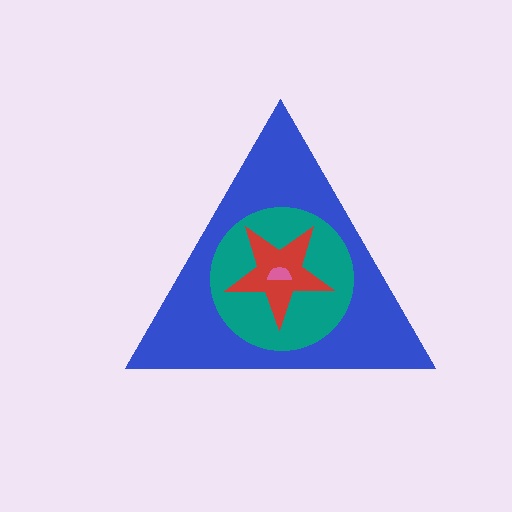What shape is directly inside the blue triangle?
The teal circle.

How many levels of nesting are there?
4.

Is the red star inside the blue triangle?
Yes.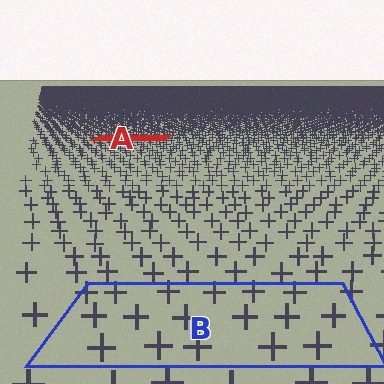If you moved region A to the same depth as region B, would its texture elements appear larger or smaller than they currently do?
They would appear larger. At a closer depth, the same texture elements are projected at a bigger on-screen size.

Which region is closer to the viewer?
Region B is closer. The texture elements there are larger and more spread out.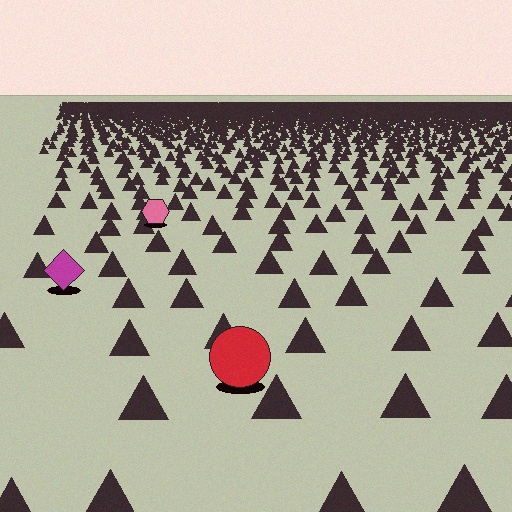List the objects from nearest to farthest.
From nearest to farthest: the red circle, the magenta diamond, the pink hexagon.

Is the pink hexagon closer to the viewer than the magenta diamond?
No. The magenta diamond is closer — you can tell from the texture gradient: the ground texture is coarser near it.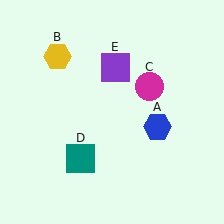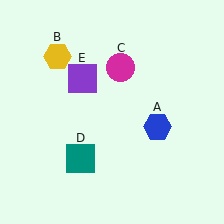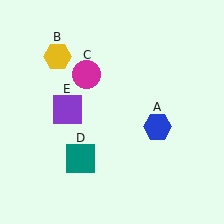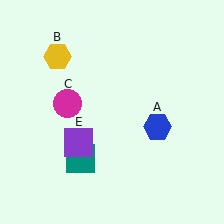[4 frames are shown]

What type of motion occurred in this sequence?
The magenta circle (object C), purple square (object E) rotated counterclockwise around the center of the scene.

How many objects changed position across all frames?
2 objects changed position: magenta circle (object C), purple square (object E).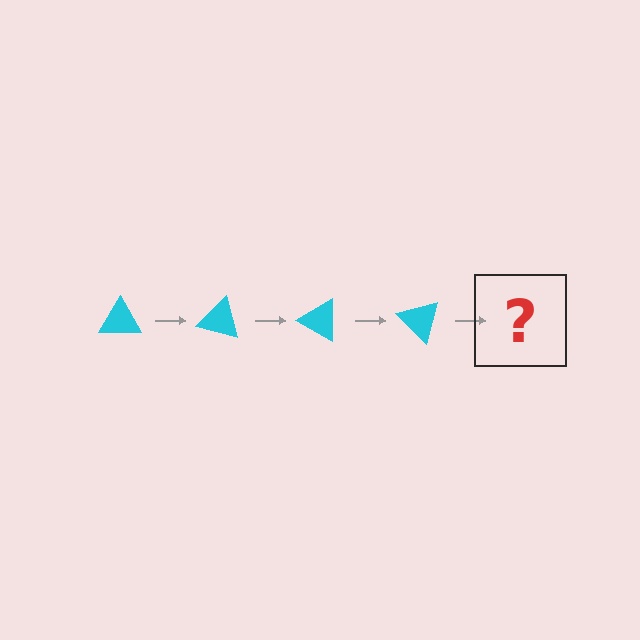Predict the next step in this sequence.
The next step is a cyan triangle rotated 60 degrees.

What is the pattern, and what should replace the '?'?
The pattern is that the triangle rotates 15 degrees each step. The '?' should be a cyan triangle rotated 60 degrees.